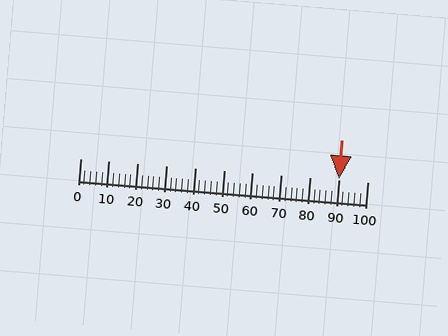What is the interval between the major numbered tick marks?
The major tick marks are spaced 10 units apart.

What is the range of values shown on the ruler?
The ruler shows values from 0 to 100.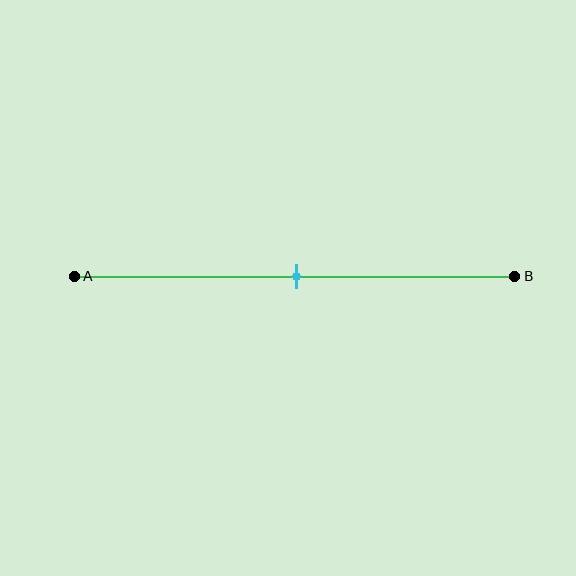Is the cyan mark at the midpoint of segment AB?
Yes, the mark is approximately at the midpoint.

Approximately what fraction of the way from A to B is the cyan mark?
The cyan mark is approximately 50% of the way from A to B.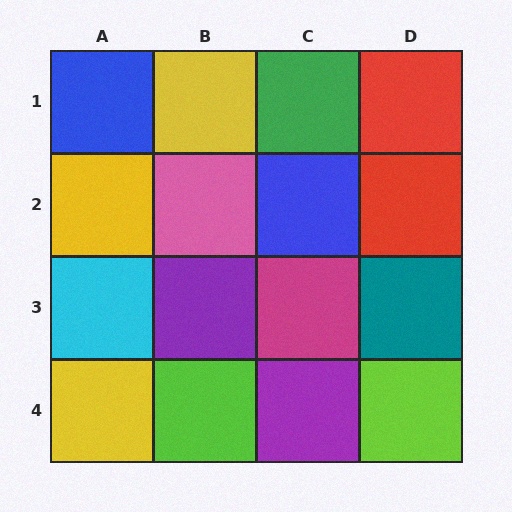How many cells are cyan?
1 cell is cyan.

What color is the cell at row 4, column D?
Lime.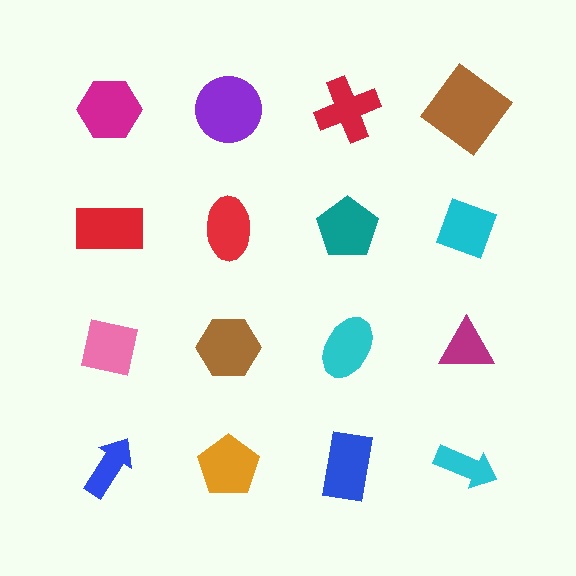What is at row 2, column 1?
A red rectangle.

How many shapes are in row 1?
4 shapes.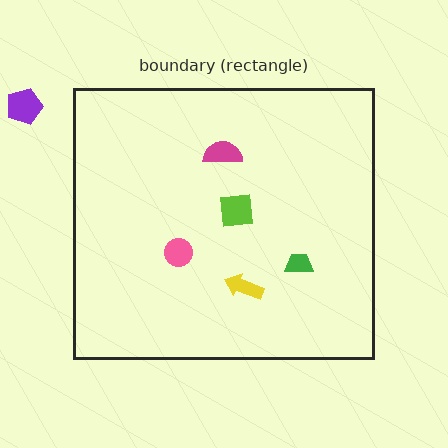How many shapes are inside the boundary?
5 inside, 1 outside.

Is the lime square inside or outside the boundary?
Inside.